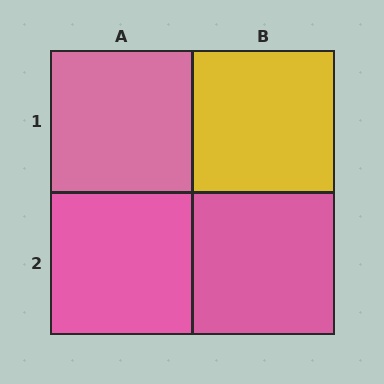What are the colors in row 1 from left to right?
Pink, yellow.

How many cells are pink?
3 cells are pink.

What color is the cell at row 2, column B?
Pink.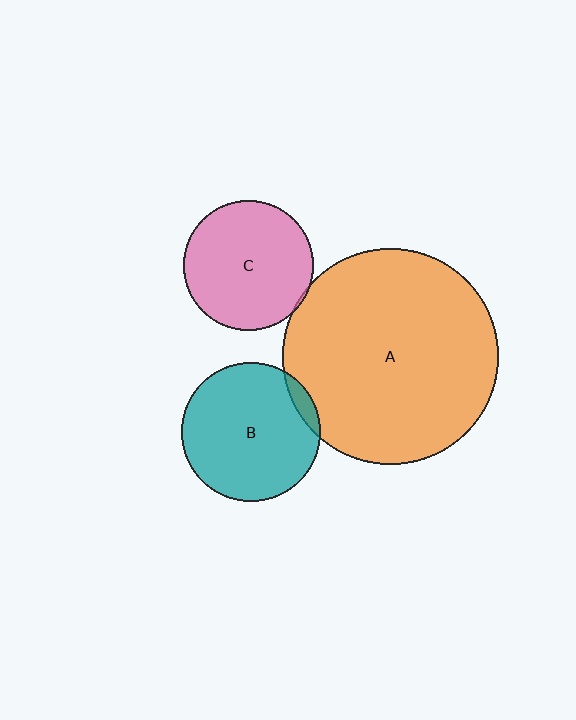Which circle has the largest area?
Circle A (orange).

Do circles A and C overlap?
Yes.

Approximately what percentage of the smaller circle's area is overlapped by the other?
Approximately 5%.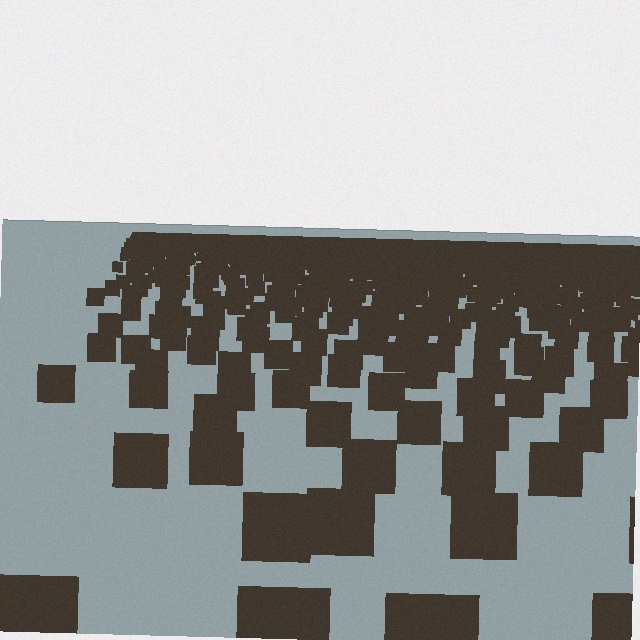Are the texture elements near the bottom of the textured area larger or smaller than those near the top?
Larger. Near the bottom, elements are closer to the viewer and appear at a bigger on-screen size.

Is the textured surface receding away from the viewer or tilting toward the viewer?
The surface is receding away from the viewer. Texture elements get smaller and denser toward the top.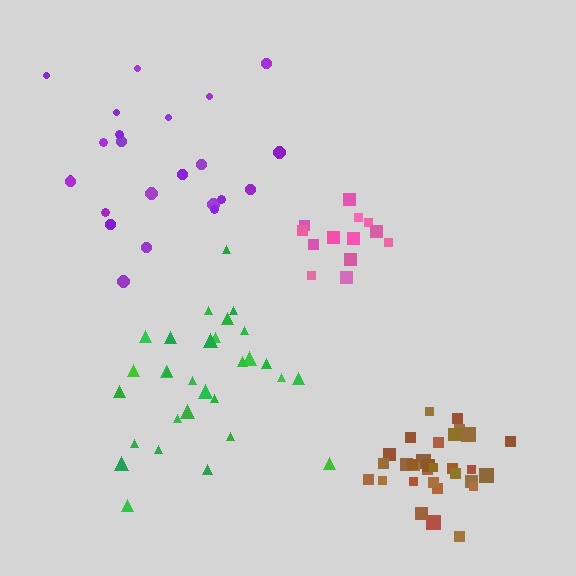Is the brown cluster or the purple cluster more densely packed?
Brown.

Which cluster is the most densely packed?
Brown.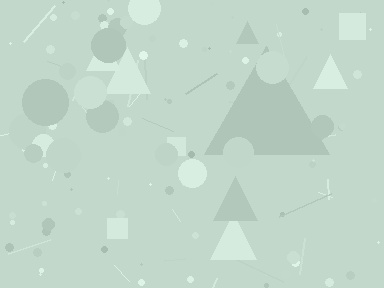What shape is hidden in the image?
A triangle is hidden in the image.